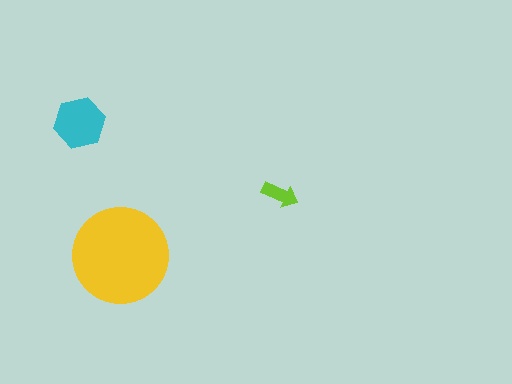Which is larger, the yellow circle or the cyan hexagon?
The yellow circle.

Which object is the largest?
The yellow circle.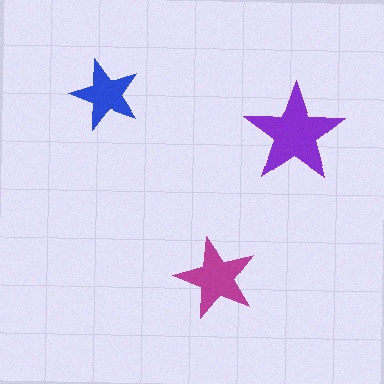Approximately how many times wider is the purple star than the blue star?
About 1.5 times wider.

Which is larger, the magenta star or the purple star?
The purple one.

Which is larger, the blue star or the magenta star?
The magenta one.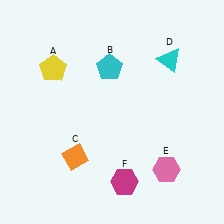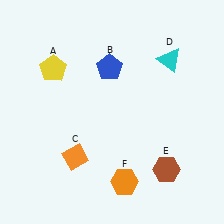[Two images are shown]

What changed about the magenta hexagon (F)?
In Image 1, F is magenta. In Image 2, it changed to orange.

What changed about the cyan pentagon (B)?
In Image 1, B is cyan. In Image 2, it changed to blue.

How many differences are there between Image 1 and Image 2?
There are 3 differences between the two images.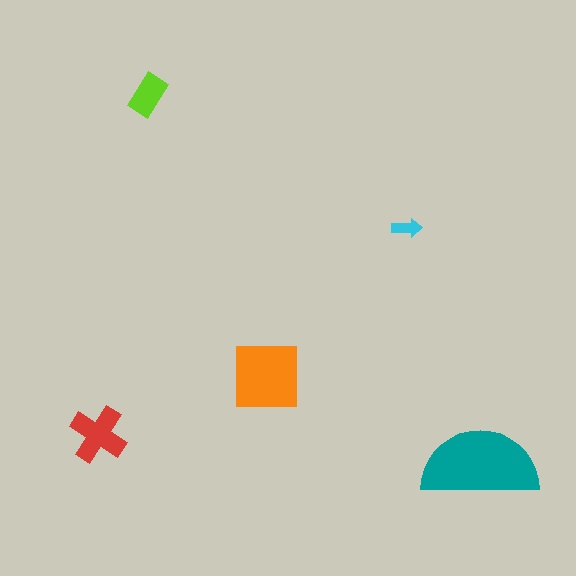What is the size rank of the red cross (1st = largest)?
3rd.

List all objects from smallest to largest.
The cyan arrow, the lime rectangle, the red cross, the orange square, the teal semicircle.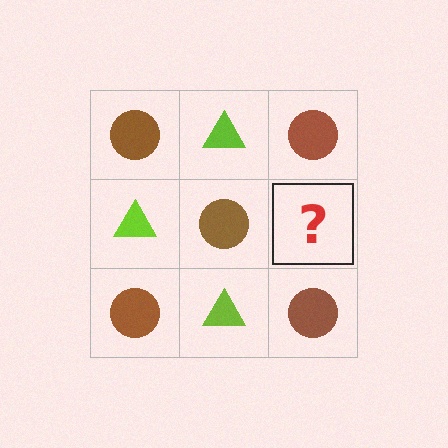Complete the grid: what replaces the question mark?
The question mark should be replaced with a lime triangle.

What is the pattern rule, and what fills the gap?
The rule is that it alternates brown circle and lime triangle in a checkerboard pattern. The gap should be filled with a lime triangle.